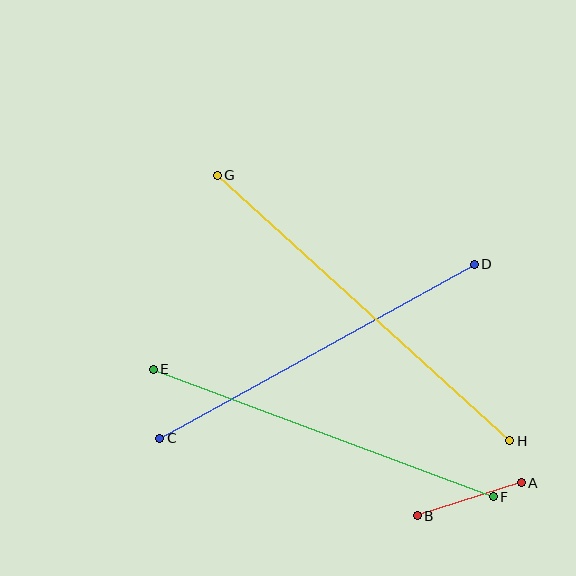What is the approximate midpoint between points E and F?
The midpoint is at approximately (323, 433) pixels.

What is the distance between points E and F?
The distance is approximately 364 pixels.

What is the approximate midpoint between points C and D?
The midpoint is at approximately (317, 351) pixels.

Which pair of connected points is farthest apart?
Points G and H are farthest apart.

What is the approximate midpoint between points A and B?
The midpoint is at approximately (469, 499) pixels.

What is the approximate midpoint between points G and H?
The midpoint is at approximately (364, 308) pixels.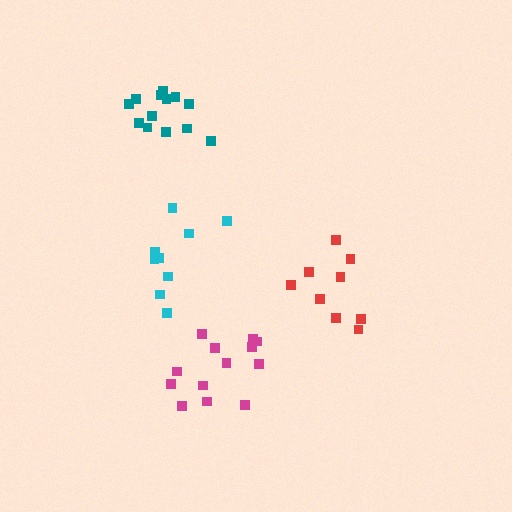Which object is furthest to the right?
The red cluster is rightmost.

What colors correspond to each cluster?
The clusters are colored: cyan, teal, red, magenta.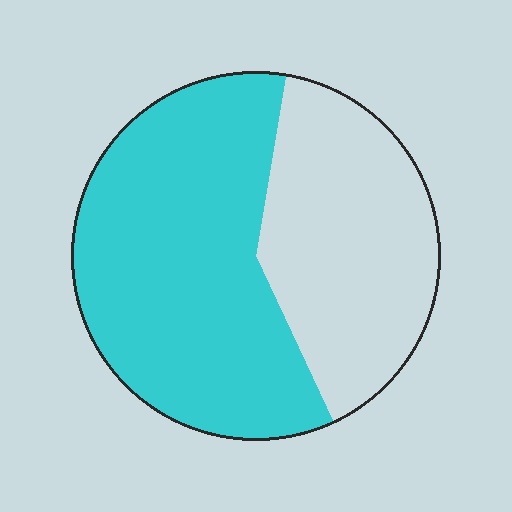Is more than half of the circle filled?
Yes.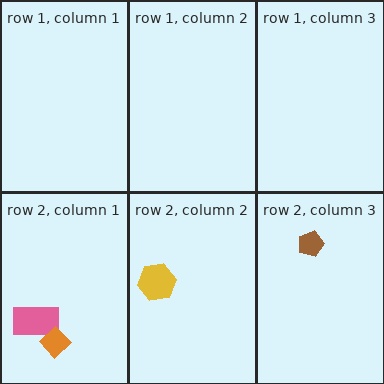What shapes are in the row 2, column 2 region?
The yellow hexagon.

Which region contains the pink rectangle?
The row 2, column 1 region.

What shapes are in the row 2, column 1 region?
The pink rectangle, the orange diamond.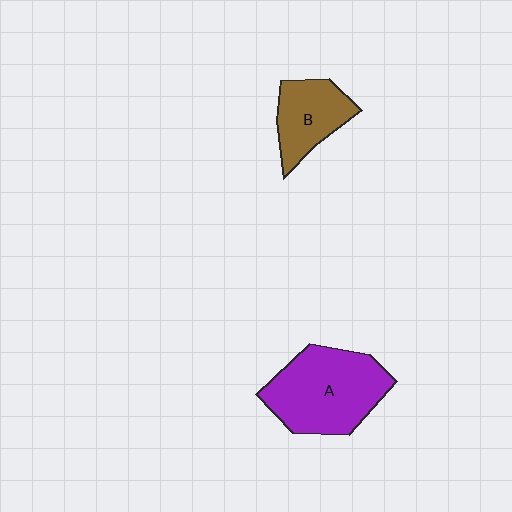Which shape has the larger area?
Shape A (purple).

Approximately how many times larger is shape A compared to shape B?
Approximately 1.7 times.